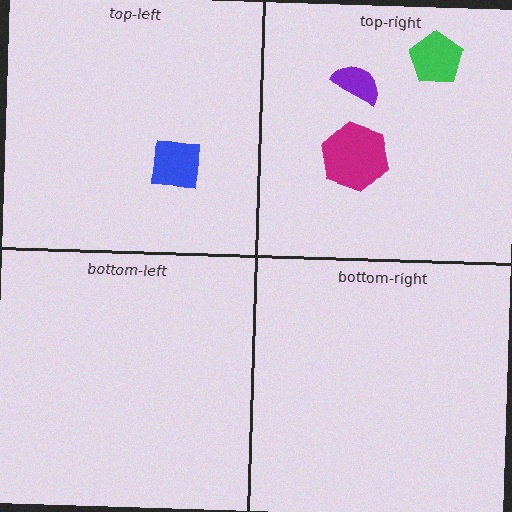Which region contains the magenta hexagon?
The top-right region.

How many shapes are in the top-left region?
1.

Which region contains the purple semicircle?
The top-right region.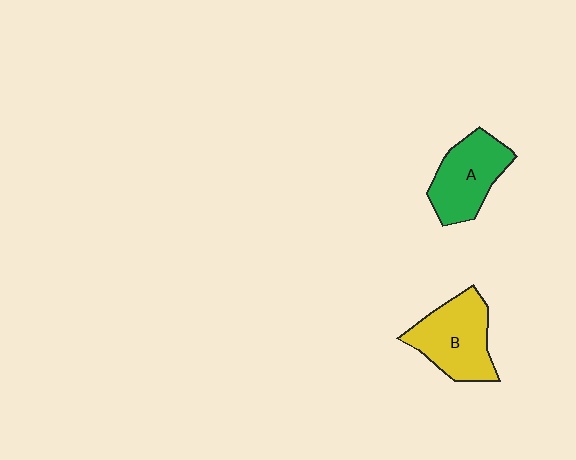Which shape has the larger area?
Shape B (yellow).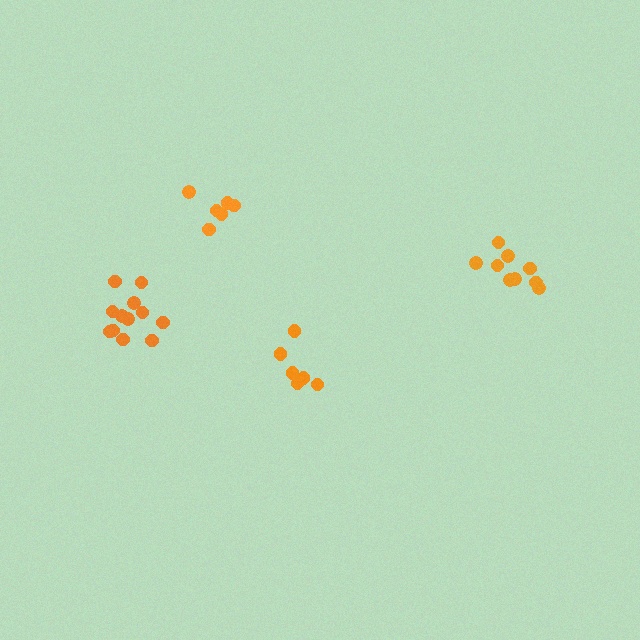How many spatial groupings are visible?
There are 4 spatial groupings.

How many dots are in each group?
Group 1: 6 dots, Group 2: 6 dots, Group 3: 9 dots, Group 4: 12 dots (33 total).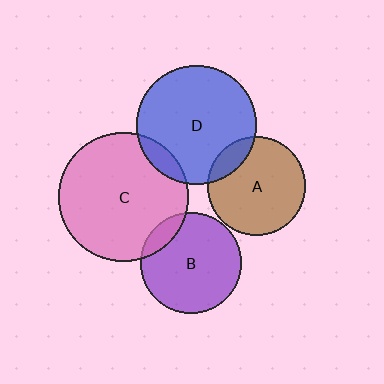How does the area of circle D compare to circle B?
Approximately 1.4 times.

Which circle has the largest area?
Circle C (pink).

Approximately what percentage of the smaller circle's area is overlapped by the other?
Approximately 10%.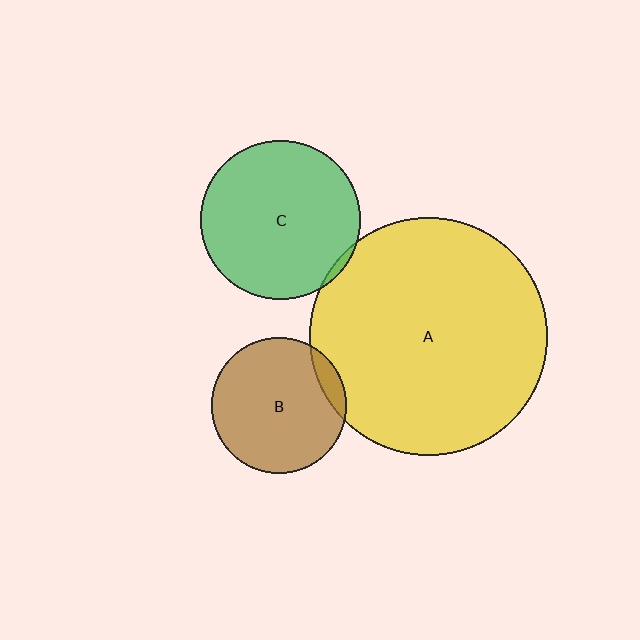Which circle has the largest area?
Circle A (yellow).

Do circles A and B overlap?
Yes.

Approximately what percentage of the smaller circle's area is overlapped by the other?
Approximately 10%.